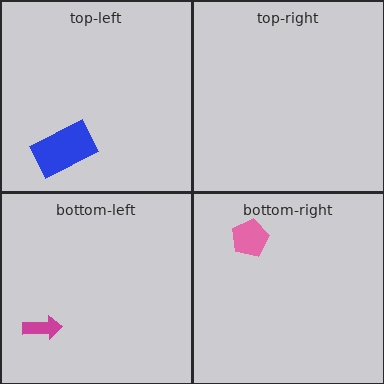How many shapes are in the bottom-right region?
1.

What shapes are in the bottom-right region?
The pink pentagon.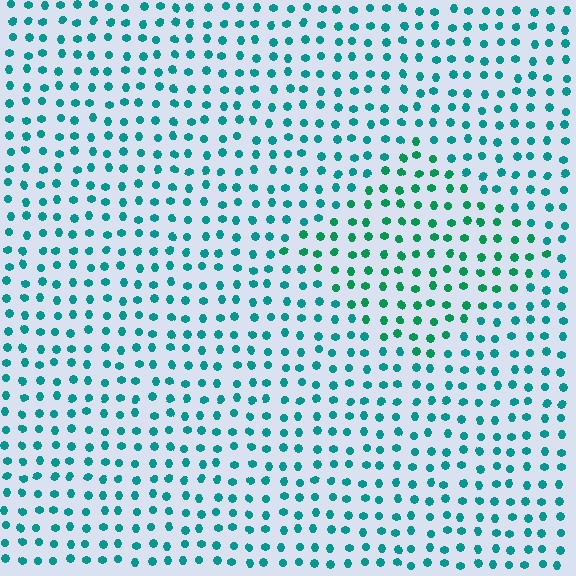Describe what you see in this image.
The image is filled with small teal elements in a uniform arrangement. A diamond-shaped region is visible where the elements are tinted to a slightly different hue, forming a subtle color boundary.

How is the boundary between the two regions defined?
The boundary is defined purely by a slight shift in hue (about 25 degrees). Spacing, size, and orientation are identical on both sides.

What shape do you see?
I see a diamond.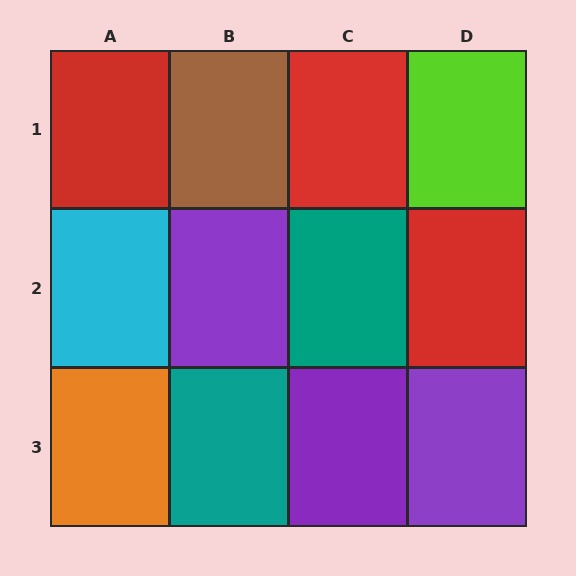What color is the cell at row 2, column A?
Cyan.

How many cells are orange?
1 cell is orange.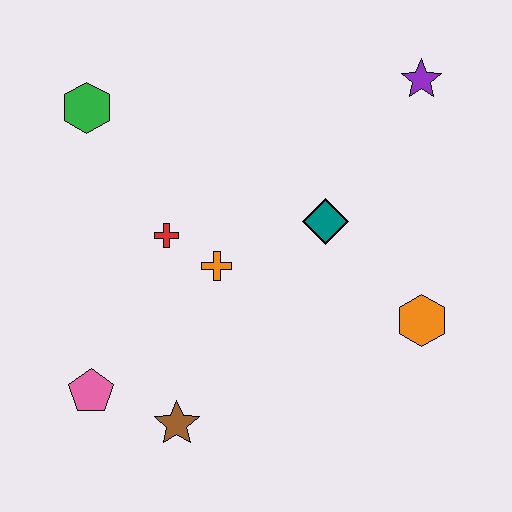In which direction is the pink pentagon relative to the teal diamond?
The pink pentagon is to the left of the teal diamond.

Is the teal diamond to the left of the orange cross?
No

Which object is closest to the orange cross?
The red cross is closest to the orange cross.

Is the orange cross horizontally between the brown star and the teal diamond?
Yes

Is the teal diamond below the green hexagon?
Yes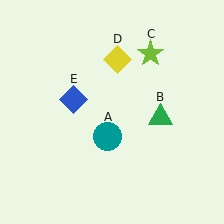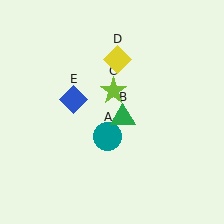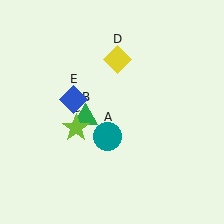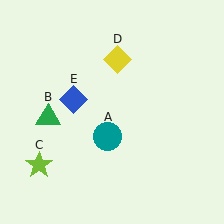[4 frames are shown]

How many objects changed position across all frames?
2 objects changed position: green triangle (object B), lime star (object C).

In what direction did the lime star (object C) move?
The lime star (object C) moved down and to the left.